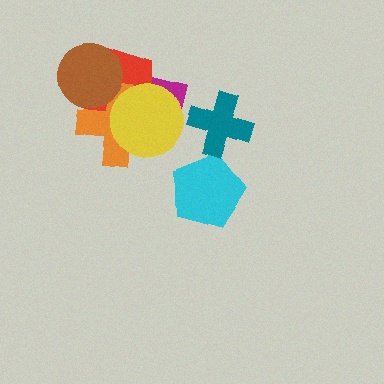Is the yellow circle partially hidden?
No, no other shape covers it.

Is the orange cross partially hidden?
Yes, it is partially covered by another shape.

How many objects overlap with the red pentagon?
4 objects overlap with the red pentagon.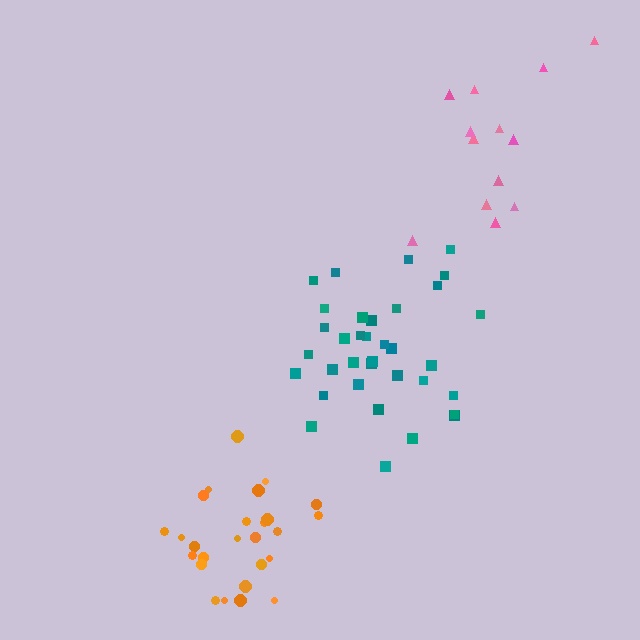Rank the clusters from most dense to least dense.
teal, orange, pink.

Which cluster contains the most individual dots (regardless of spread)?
Teal (35).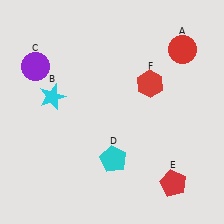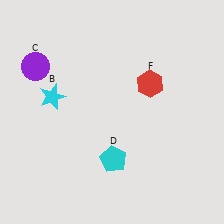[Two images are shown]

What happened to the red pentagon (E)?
The red pentagon (E) was removed in Image 2. It was in the bottom-right area of Image 1.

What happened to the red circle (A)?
The red circle (A) was removed in Image 2. It was in the top-right area of Image 1.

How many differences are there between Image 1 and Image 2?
There are 2 differences between the two images.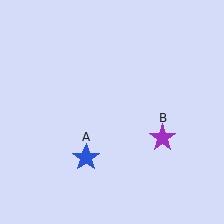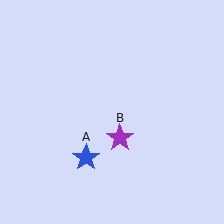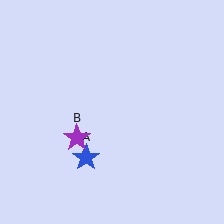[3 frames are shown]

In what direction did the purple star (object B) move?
The purple star (object B) moved left.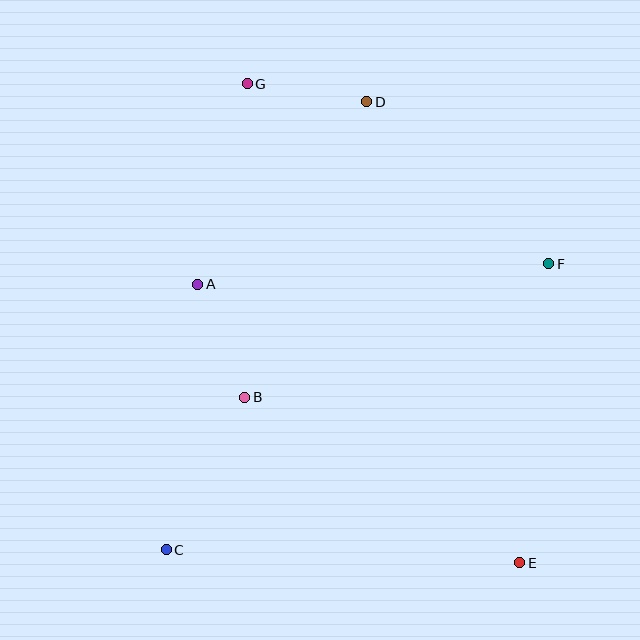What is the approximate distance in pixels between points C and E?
The distance between C and E is approximately 354 pixels.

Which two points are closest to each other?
Points D and G are closest to each other.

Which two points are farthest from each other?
Points E and G are farthest from each other.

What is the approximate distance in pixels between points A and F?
The distance between A and F is approximately 352 pixels.